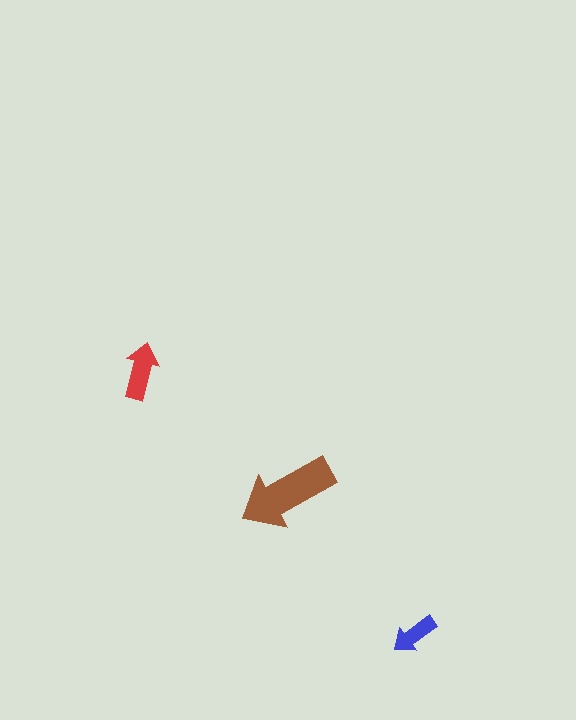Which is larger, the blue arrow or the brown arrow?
The brown one.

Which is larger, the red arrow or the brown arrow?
The brown one.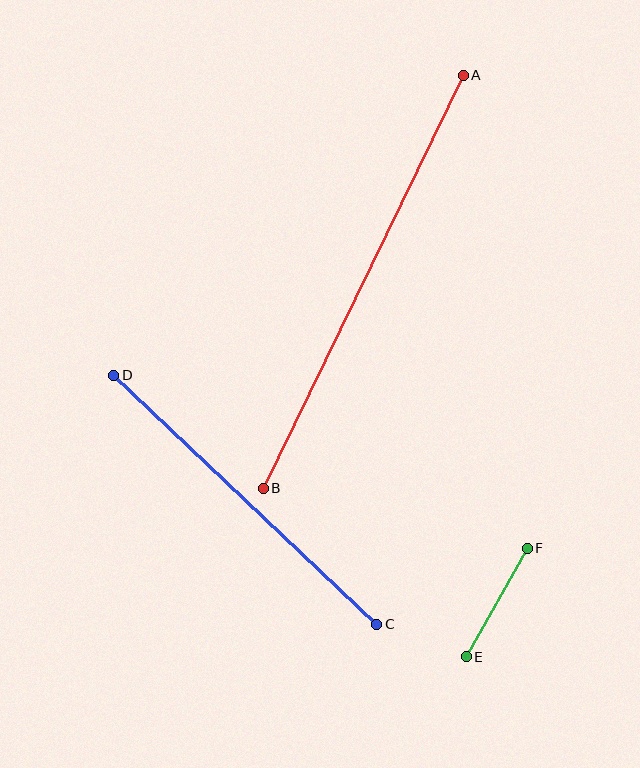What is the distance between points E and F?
The distance is approximately 124 pixels.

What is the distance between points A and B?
The distance is approximately 459 pixels.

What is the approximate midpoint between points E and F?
The midpoint is at approximately (497, 602) pixels.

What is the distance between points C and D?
The distance is approximately 362 pixels.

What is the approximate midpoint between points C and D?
The midpoint is at approximately (245, 500) pixels.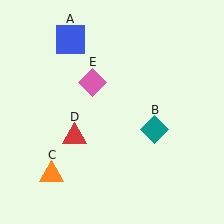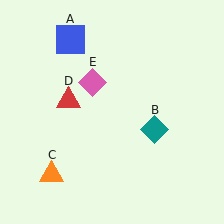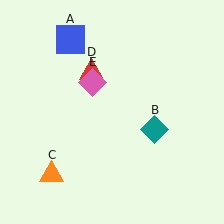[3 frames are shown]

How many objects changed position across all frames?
1 object changed position: red triangle (object D).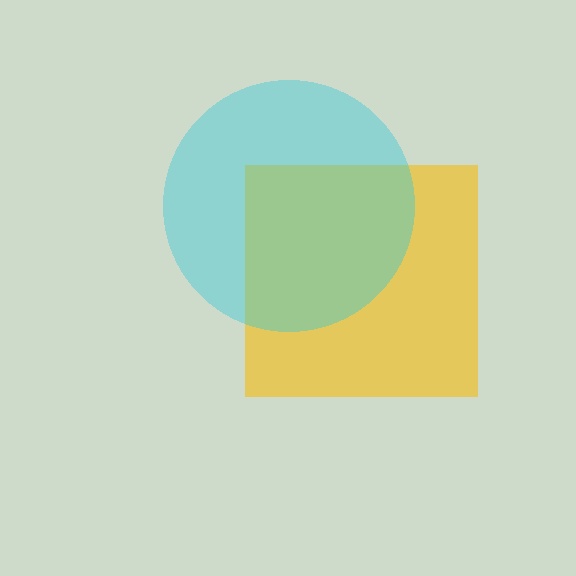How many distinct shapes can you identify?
There are 2 distinct shapes: a yellow square, a cyan circle.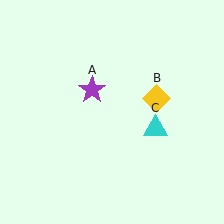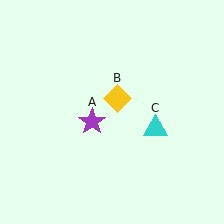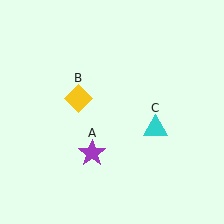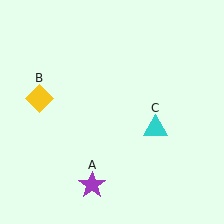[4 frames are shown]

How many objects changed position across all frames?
2 objects changed position: purple star (object A), yellow diamond (object B).